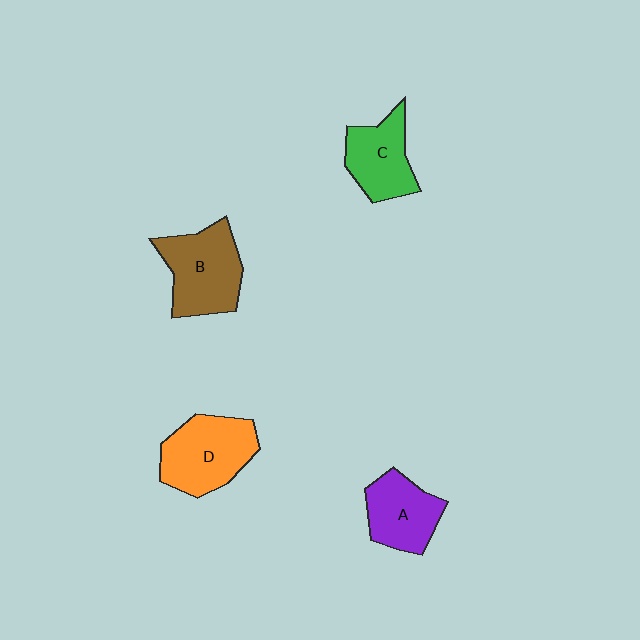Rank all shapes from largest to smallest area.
From largest to smallest: B (brown), D (orange), C (green), A (purple).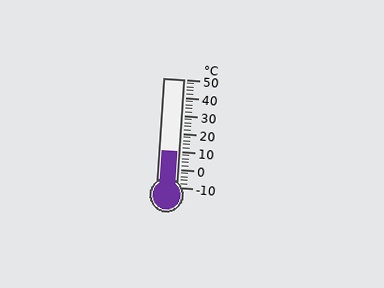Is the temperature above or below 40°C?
The temperature is below 40°C.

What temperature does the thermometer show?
The thermometer shows approximately 10°C.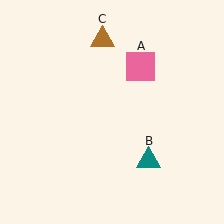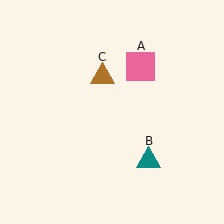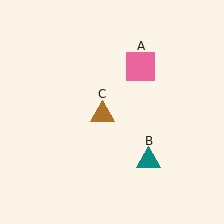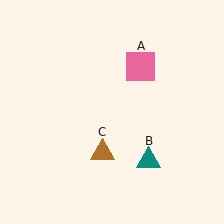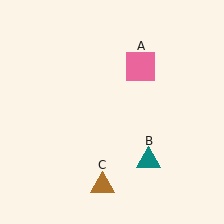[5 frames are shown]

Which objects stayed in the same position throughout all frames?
Pink square (object A) and teal triangle (object B) remained stationary.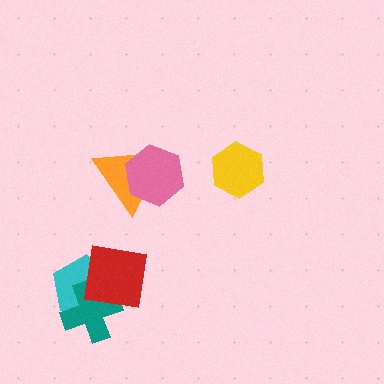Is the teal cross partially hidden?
Yes, it is partially covered by another shape.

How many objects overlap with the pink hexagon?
1 object overlaps with the pink hexagon.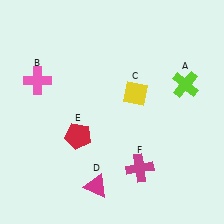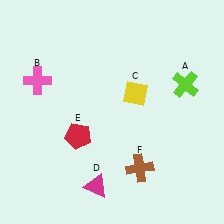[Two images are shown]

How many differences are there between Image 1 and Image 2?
There is 1 difference between the two images.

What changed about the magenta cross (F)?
In Image 1, F is magenta. In Image 2, it changed to brown.